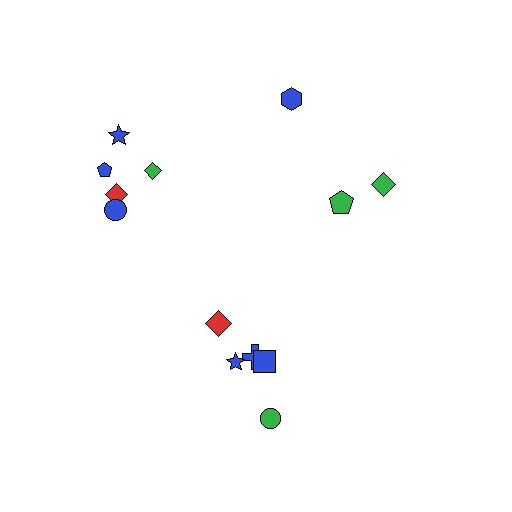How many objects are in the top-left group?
There are 5 objects.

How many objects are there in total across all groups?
There are 13 objects.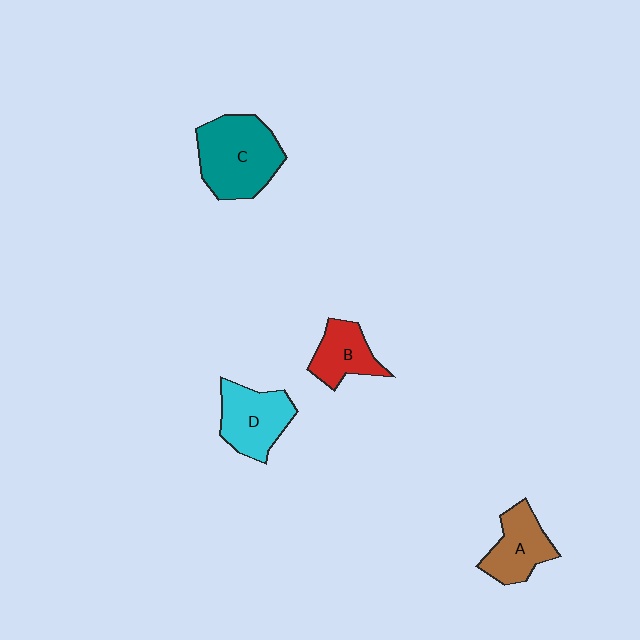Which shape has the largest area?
Shape C (teal).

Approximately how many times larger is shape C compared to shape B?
Approximately 1.8 times.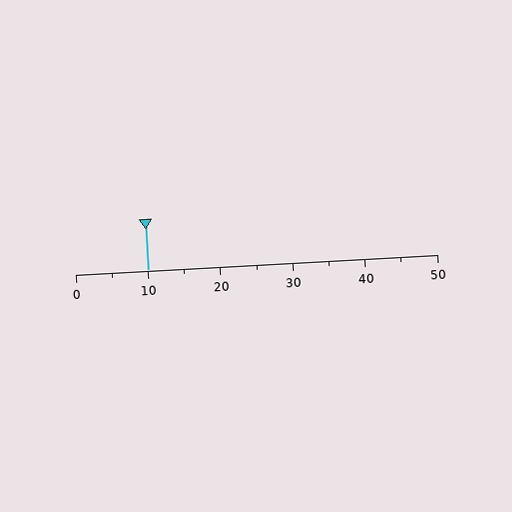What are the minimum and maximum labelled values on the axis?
The axis runs from 0 to 50.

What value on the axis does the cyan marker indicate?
The marker indicates approximately 10.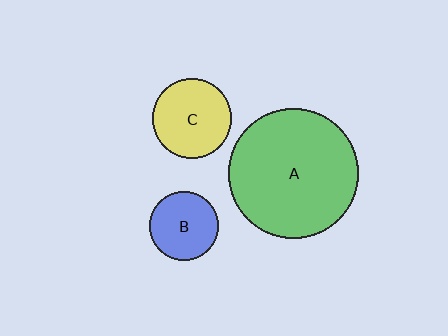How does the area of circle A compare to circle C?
Approximately 2.7 times.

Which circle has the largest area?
Circle A (green).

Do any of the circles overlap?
No, none of the circles overlap.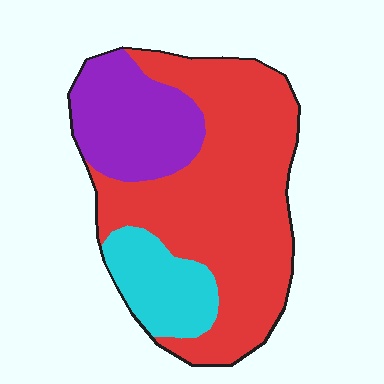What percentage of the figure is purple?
Purple covers around 25% of the figure.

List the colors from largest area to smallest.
From largest to smallest: red, purple, cyan.